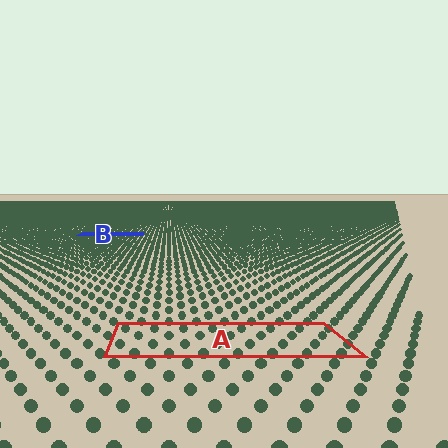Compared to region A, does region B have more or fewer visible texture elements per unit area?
Region B has more texture elements per unit area — they are packed more densely because it is farther away.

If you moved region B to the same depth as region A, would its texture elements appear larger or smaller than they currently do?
They would appear larger. At a closer depth, the same texture elements are projected at a bigger on-screen size.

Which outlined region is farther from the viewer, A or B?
Region B is farther from the viewer — the texture elements inside it appear smaller and more densely packed.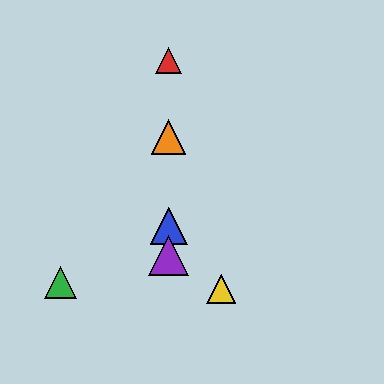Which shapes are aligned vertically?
The red triangle, the blue triangle, the purple triangle, the orange triangle are aligned vertically.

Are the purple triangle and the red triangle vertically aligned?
Yes, both are at x≈169.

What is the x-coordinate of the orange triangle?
The orange triangle is at x≈169.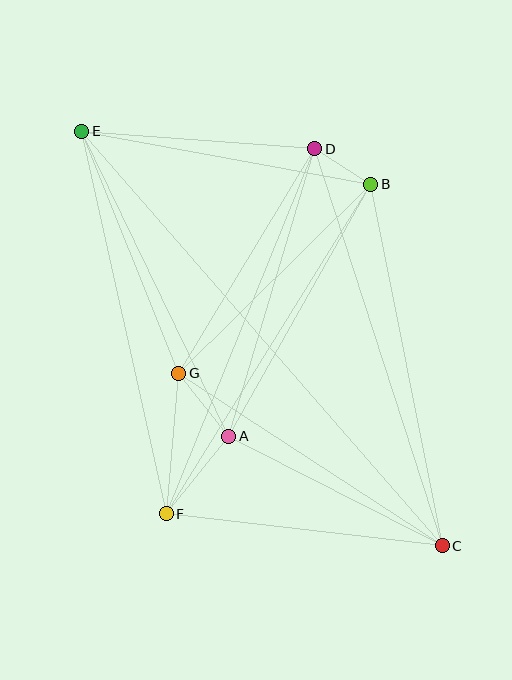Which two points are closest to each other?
Points B and D are closest to each other.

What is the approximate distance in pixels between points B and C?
The distance between B and C is approximately 368 pixels.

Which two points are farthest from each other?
Points C and E are farthest from each other.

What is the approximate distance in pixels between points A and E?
The distance between A and E is approximately 339 pixels.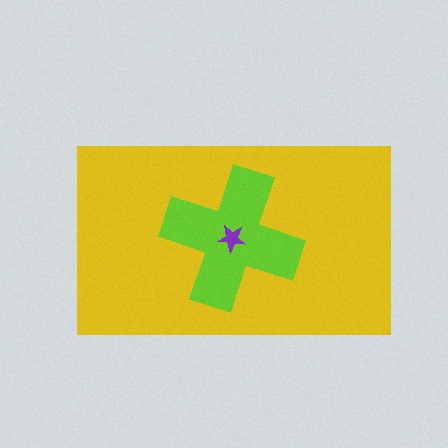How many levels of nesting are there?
3.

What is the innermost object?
The purple star.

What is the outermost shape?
The yellow rectangle.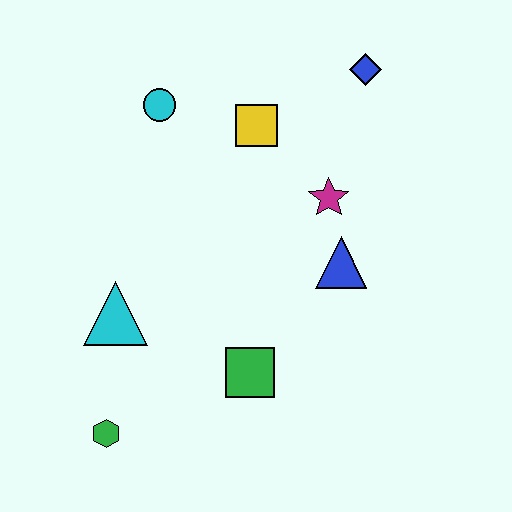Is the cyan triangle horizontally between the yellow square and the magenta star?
No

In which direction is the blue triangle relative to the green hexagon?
The blue triangle is to the right of the green hexagon.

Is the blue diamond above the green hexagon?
Yes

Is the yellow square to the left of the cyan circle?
No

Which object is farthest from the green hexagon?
The blue diamond is farthest from the green hexagon.